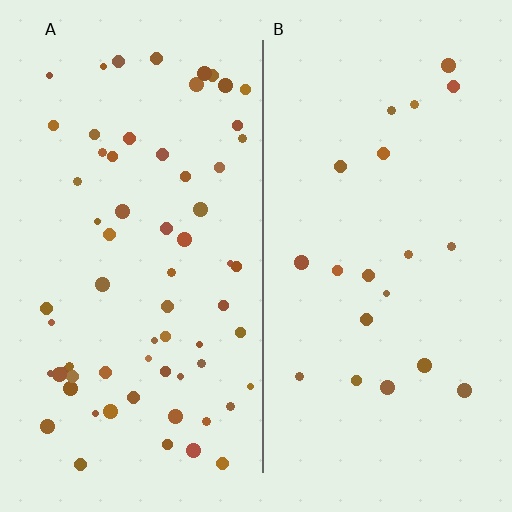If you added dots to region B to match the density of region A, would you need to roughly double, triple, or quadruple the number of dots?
Approximately triple.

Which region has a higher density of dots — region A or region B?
A (the left).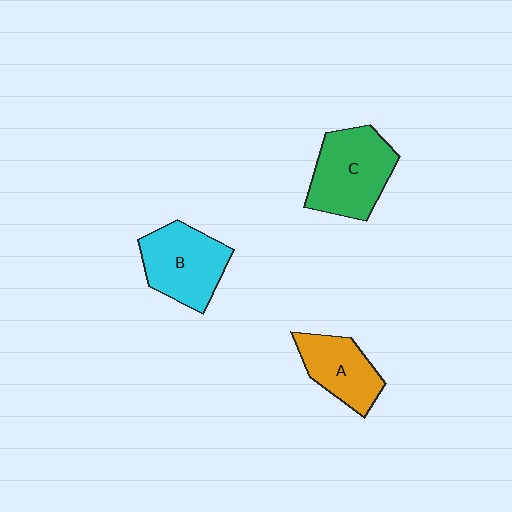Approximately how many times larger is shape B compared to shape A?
Approximately 1.2 times.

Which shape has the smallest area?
Shape A (orange).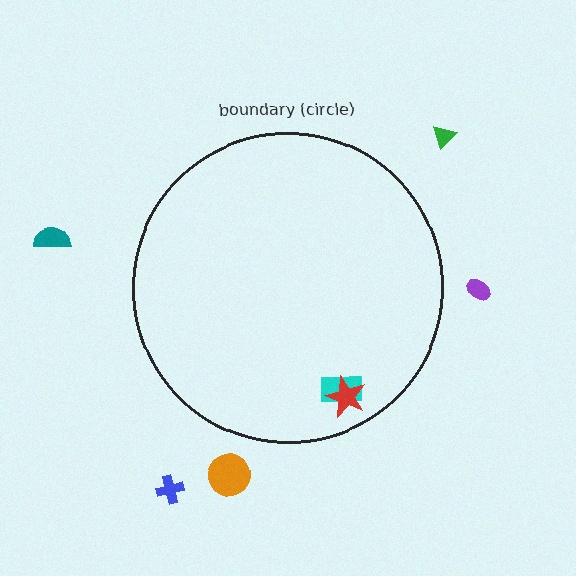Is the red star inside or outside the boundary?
Inside.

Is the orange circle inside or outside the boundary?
Outside.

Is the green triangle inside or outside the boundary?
Outside.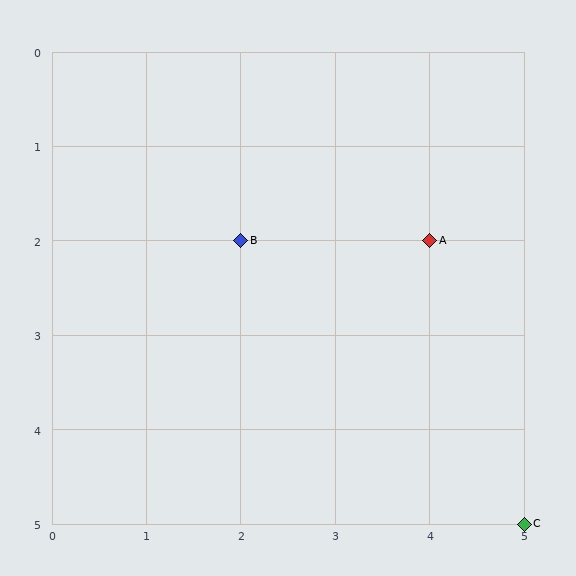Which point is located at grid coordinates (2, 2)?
Point B is at (2, 2).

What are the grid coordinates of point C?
Point C is at grid coordinates (5, 5).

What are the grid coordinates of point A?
Point A is at grid coordinates (4, 2).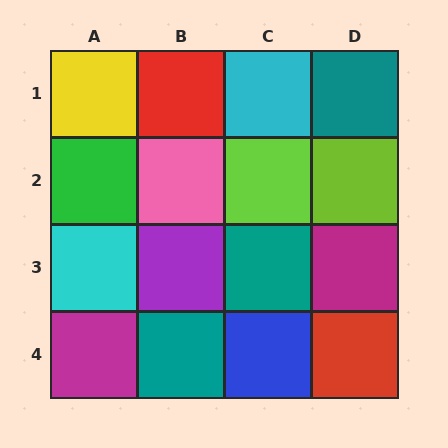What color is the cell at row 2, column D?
Lime.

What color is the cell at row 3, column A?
Cyan.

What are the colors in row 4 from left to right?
Magenta, teal, blue, red.